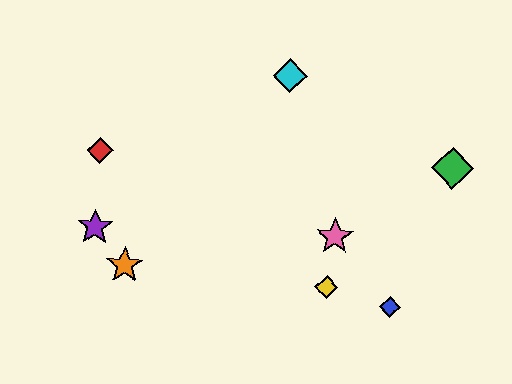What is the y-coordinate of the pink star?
The pink star is at y≈237.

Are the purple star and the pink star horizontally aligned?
Yes, both are at y≈227.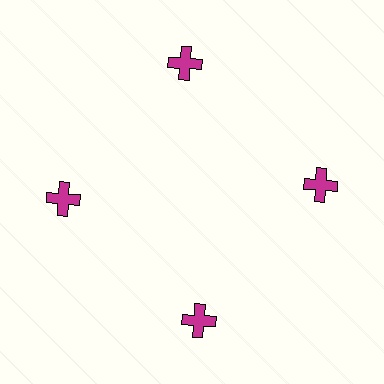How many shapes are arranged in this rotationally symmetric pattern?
There are 4 shapes, arranged in 4 groups of 1.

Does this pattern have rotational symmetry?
Yes, this pattern has 4-fold rotational symmetry. It looks the same after rotating 90 degrees around the center.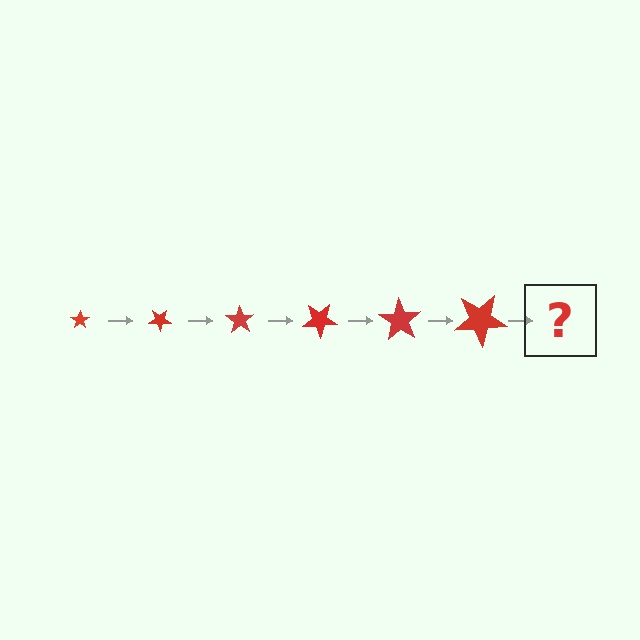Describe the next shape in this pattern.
It should be a star, larger than the previous one and rotated 210 degrees from the start.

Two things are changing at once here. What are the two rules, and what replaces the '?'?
The two rules are that the star grows larger each step and it rotates 35 degrees each step. The '?' should be a star, larger than the previous one and rotated 210 degrees from the start.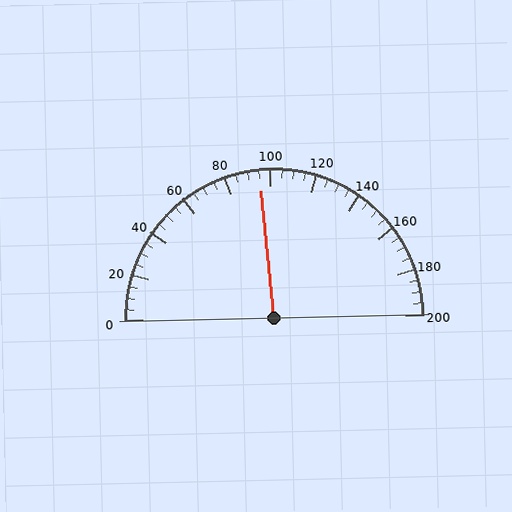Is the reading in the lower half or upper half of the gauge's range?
The reading is in the lower half of the range (0 to 200).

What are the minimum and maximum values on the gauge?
The gauge ranges from 0 to 200.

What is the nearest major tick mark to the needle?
The nearest major tick mark is 100.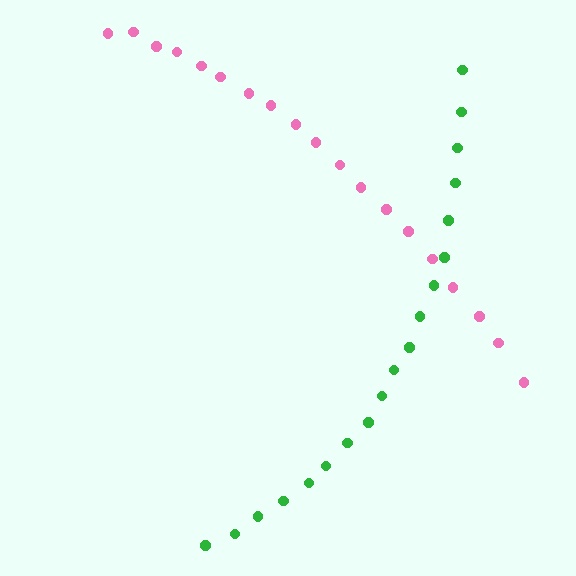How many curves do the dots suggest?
There are 2 distinct paths.